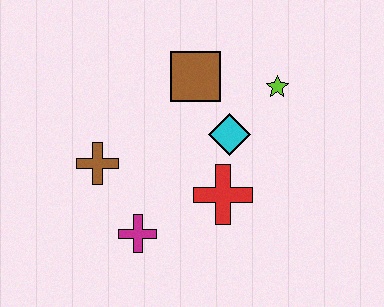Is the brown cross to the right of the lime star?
No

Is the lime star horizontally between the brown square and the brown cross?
No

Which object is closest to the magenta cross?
The brown cross is closest to the magenta cross.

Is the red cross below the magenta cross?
No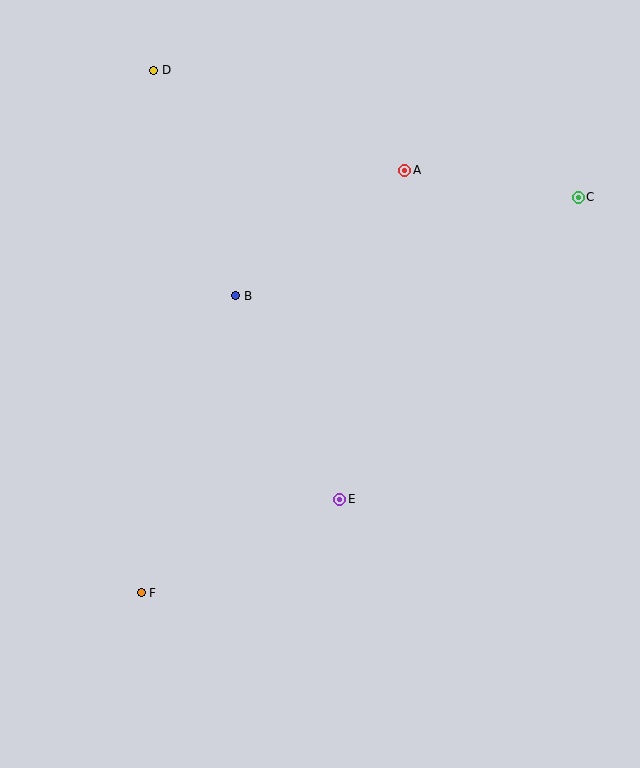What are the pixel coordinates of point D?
Point D is at (154, 70).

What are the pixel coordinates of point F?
Point F is at (141, 593).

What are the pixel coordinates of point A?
Point A is at (405, 170).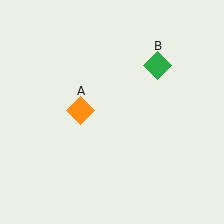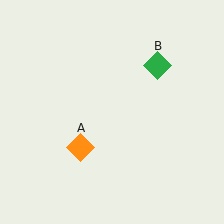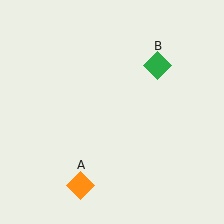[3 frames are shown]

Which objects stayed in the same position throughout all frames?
Green diamond (object B) remained stationary.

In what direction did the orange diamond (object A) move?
The orange diamond (object A) moved down.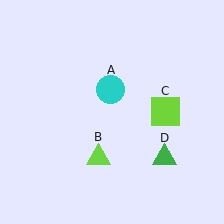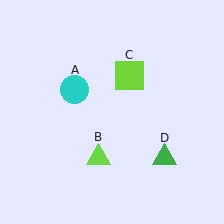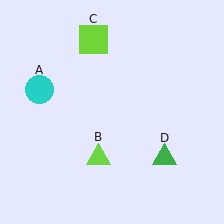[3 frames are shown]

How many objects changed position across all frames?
2 objects changed position: cyan circle (object A), lime square (object C).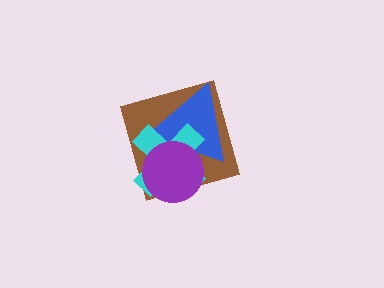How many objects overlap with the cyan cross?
3 objects overlap with the cyan cross.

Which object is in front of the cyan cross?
The purple circle is in front of the cyan cross.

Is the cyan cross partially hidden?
Yes, it is partially covered by another shape.